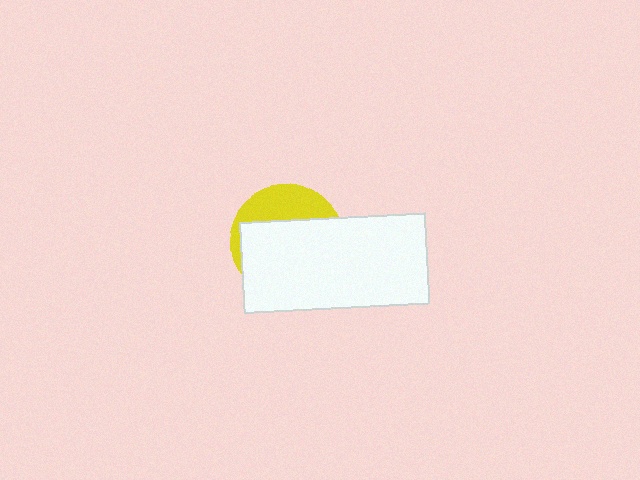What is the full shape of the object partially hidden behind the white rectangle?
The partially hidden object is a yellow circle.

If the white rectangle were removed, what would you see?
You would see the complete yellow circle.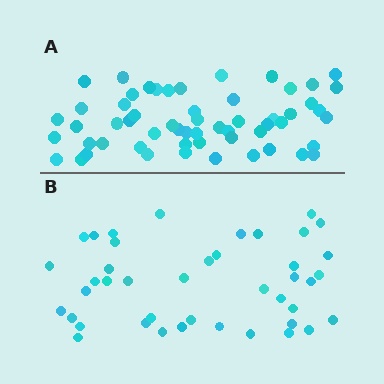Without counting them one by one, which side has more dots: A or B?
Region A (the top region) has more dots.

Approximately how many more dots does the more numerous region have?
Region A has approximately 15 more dots than region B.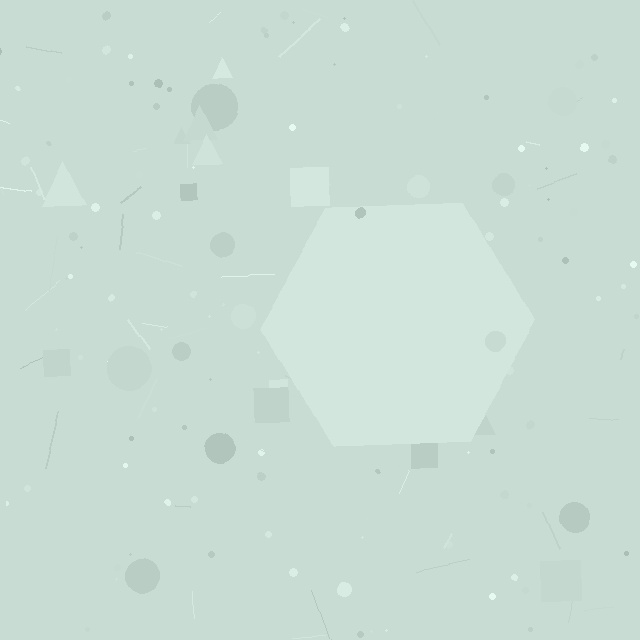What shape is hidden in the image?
A hexagon is hidden in the image.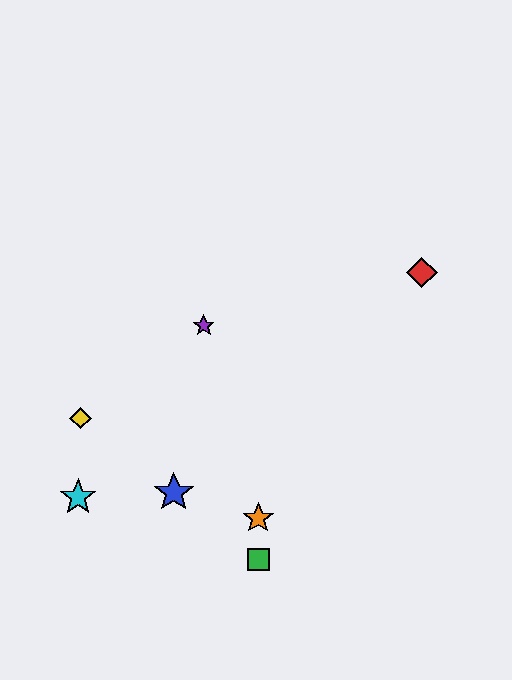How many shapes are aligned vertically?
2 shapes (the green square, the orange star) are aligned vertically.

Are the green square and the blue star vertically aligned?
No, the green square is at x≈258 and the blue star is at x≈174.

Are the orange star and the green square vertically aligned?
Yes, both are at x≈258.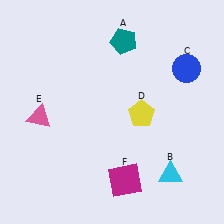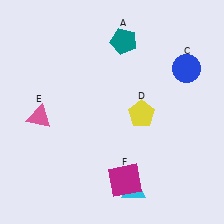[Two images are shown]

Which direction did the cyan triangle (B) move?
The cyan triangle (B) moved left.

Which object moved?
The cyan triangle (B) moved left.